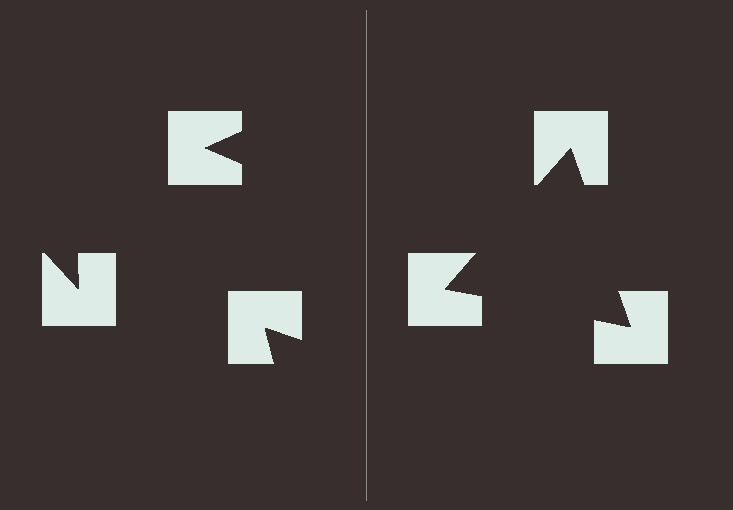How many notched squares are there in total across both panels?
6 — 3 on each side.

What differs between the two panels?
The notched squares are positioned identically on both sides; only the wedge orientations differ. On the right they align to a triangle; on the left they are misaligned.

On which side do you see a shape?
An illusory triangle appears on the right side. On the left side the wedge cuts are rotated, so no coherent shape forms.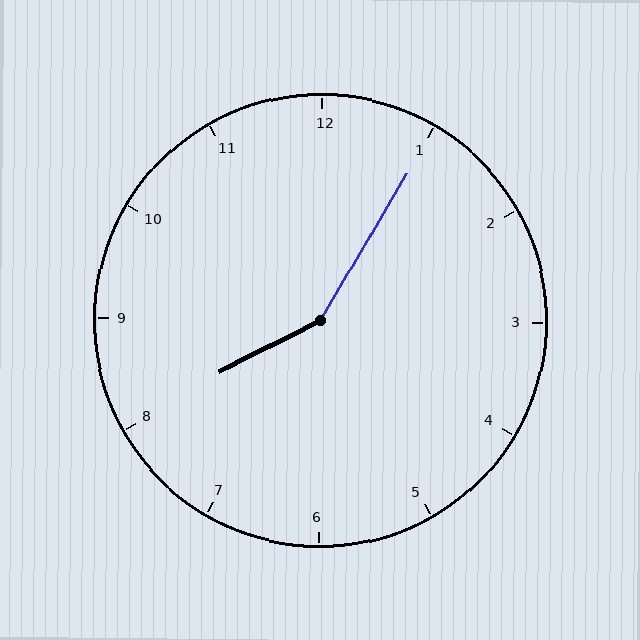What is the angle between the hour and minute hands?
Approximately 148 degrees.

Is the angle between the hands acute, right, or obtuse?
It is obtuse.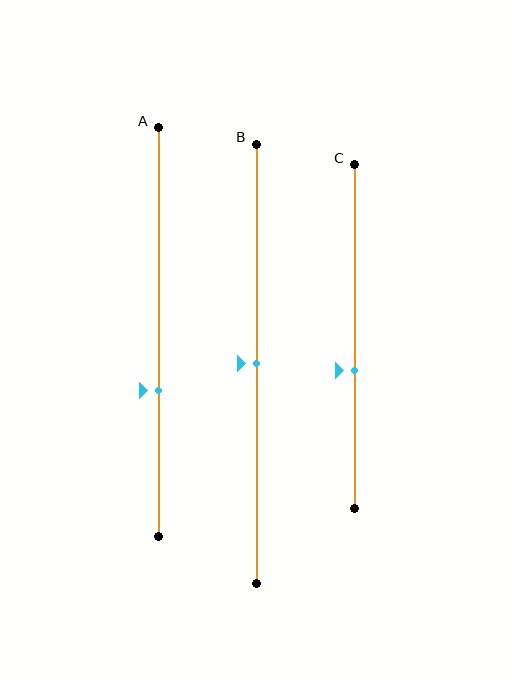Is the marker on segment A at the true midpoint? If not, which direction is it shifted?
No, the marker on segment A is shifted downward by about 14% of the segment length.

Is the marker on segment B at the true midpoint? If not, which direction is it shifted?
Yes, the marker on segment B is at the true midpoint.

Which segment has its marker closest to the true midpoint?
Segment B has its marker closest to the true midpoint.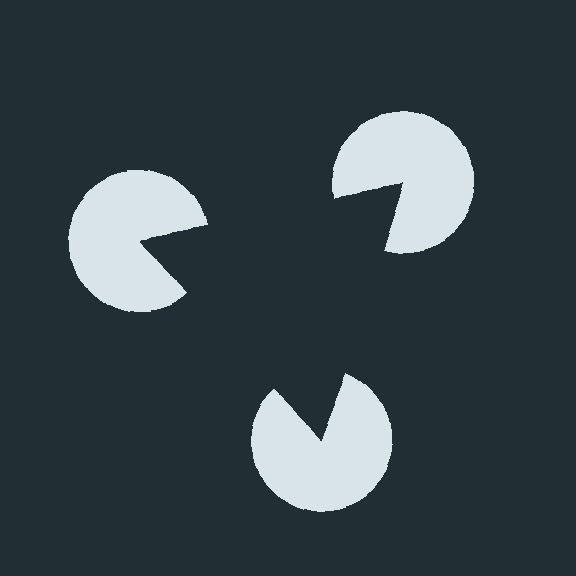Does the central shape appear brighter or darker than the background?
It typically appears slightly darker than the background, even though no actual brightness change is drawn.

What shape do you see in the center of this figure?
An illusory triangle — its edges are inferred from the aligned wedge cuts in the pac-man discs, not physically drawn.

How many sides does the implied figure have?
3 sides.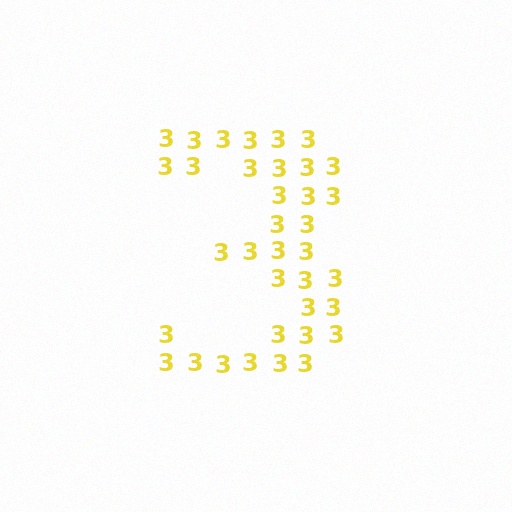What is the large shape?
The large shape is the digit 3.